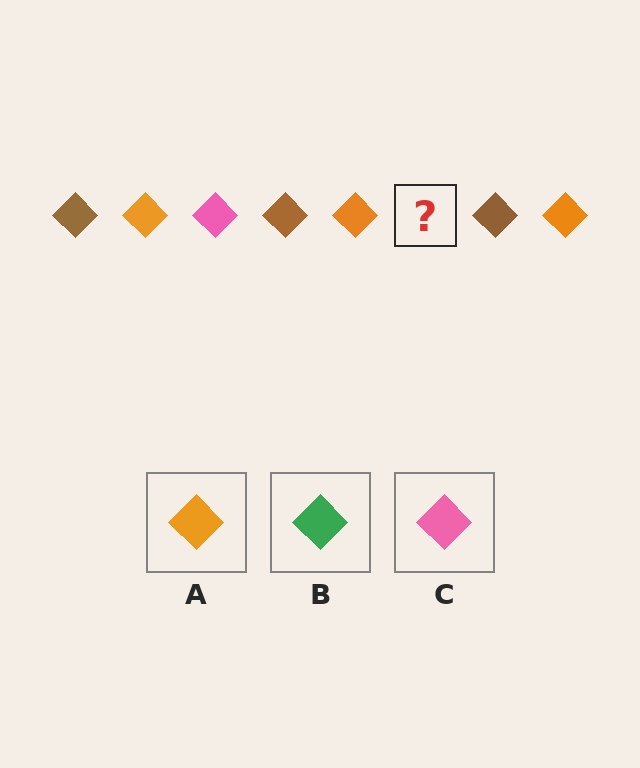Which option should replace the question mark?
Option C.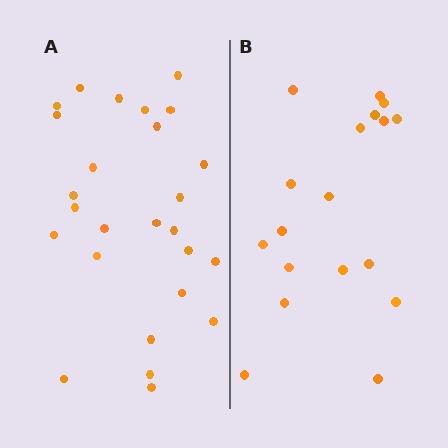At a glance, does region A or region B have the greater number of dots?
Region A (the left region) has more dots.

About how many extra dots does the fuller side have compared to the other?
Region A has roughly 8 or so more dots than region B.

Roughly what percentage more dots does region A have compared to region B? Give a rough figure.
About 45% more.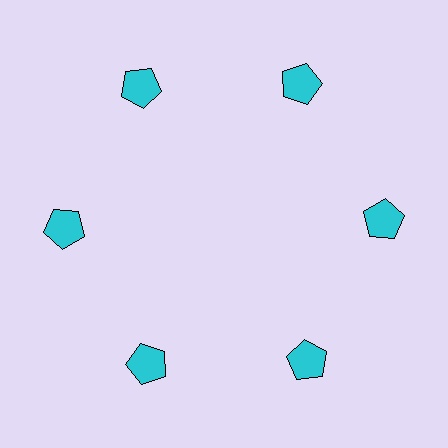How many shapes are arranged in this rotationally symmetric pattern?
There are 6 shapes, arranged in 6 groups of 1.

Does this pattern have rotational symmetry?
Yes, this pattern has 6-fold rotational symmetry. It looks the same after rotating 60 degrees around the center.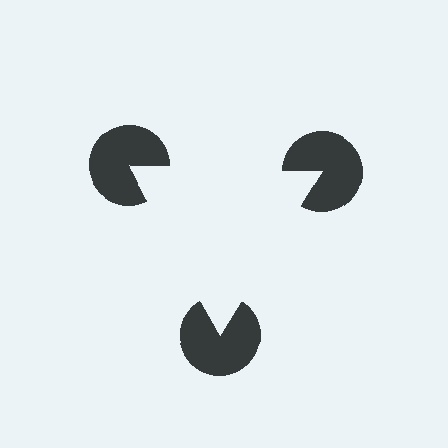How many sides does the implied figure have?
3 sides.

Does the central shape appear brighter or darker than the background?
It typically appears slightly brighter than the background, even though no actual brightness change is drawn.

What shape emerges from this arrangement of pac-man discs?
An illusory triangle — its edges are inferred from the aligned wedge cuts in the pac-man discs, not physically drawn.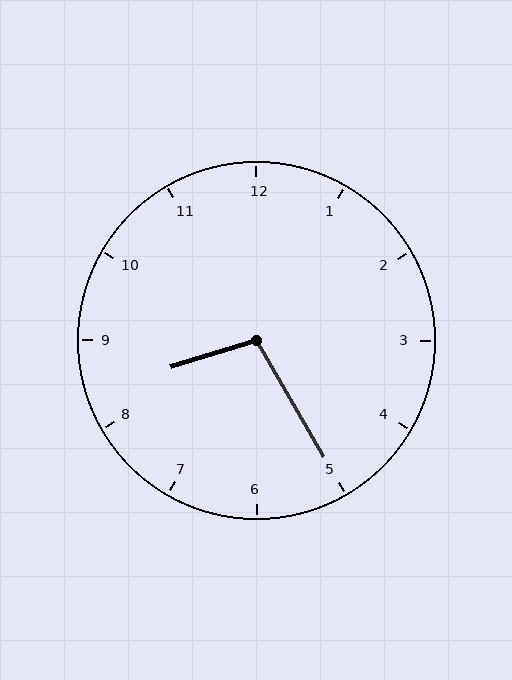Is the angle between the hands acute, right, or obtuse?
It is obtuse.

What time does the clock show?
8:25.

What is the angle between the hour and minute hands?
Approximately 102 degrees.